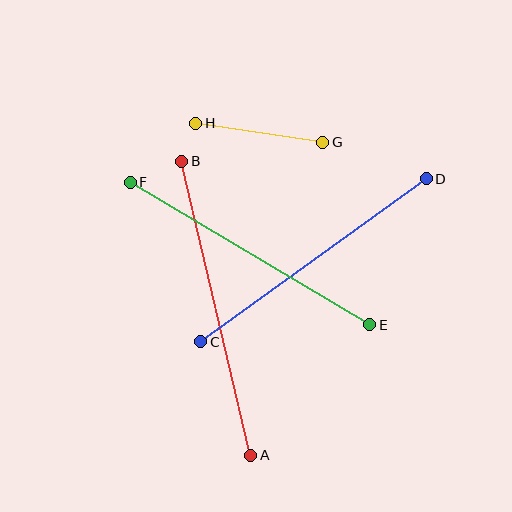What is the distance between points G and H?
The distance is approximately 129 pixels.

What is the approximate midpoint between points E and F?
The midpoint is at approximately (250, 254) pixels.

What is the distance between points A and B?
The distance is approximately 302 pixels.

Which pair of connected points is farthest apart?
Points A and B are farthest apart.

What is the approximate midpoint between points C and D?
The midpoint is at approximately (314, 260) pixels.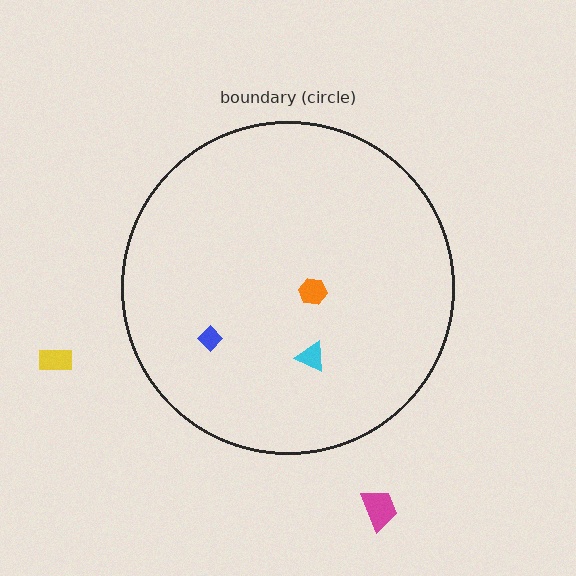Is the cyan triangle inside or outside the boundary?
Inside.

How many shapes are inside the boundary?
3 inside, 2 outside.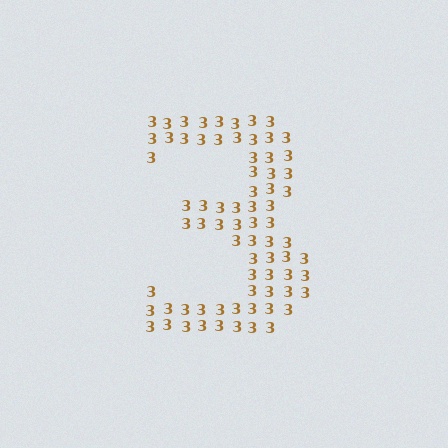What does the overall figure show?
The overall figure shows the digit 3.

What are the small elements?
The small elements are digit 3's.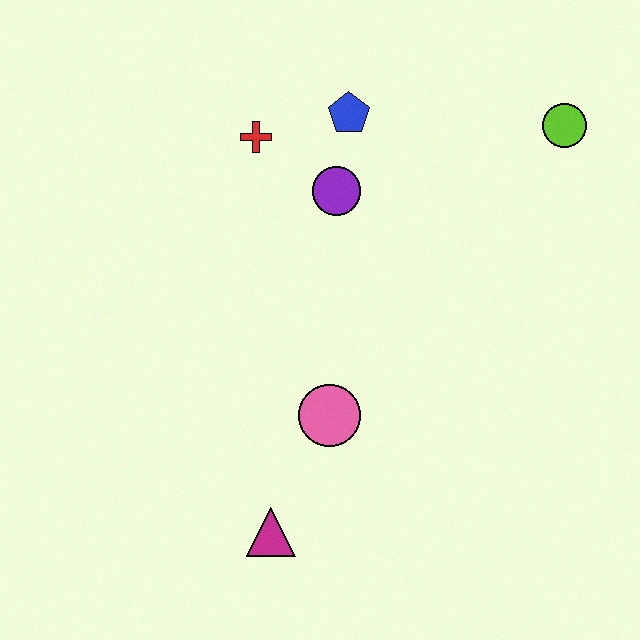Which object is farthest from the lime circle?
The magenta triangle is farthest from the lime circle.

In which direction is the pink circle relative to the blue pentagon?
The pink circle is below the blue pentagon.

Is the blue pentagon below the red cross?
No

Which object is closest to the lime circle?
The blue pentagon is closest to the lime circle.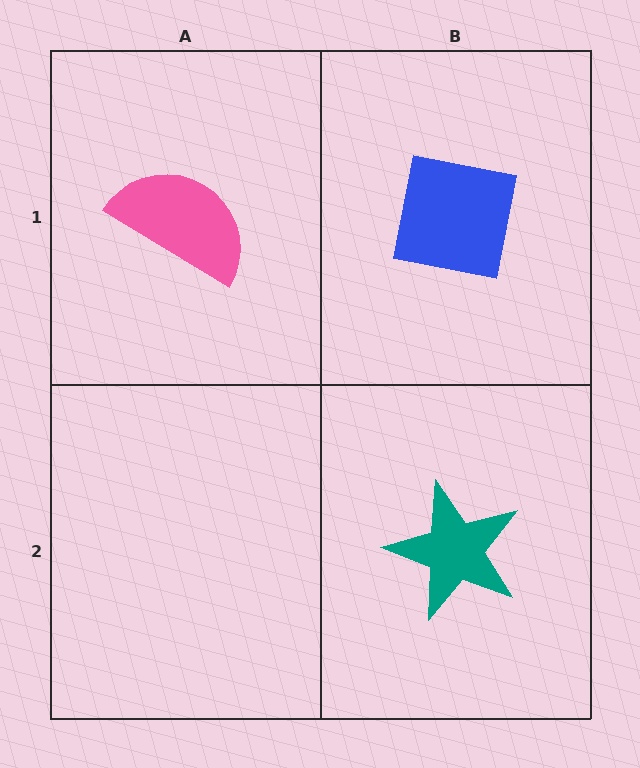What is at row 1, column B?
A blue square.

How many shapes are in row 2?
1 shape.